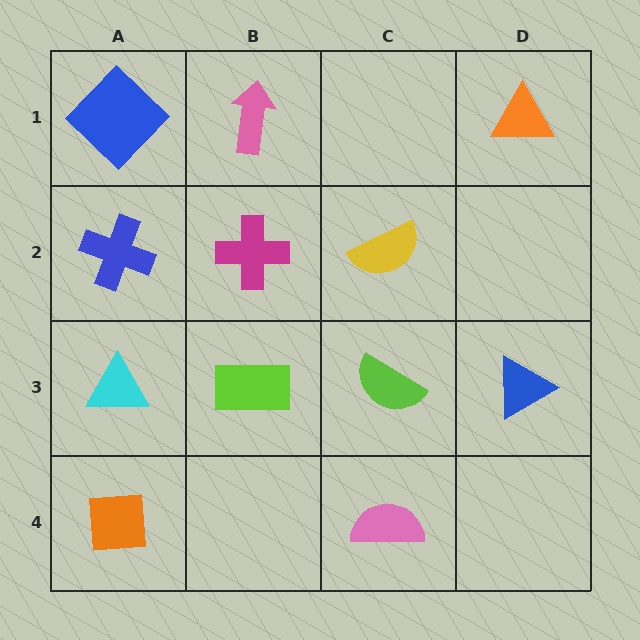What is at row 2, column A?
A blue cross.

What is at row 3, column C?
A lime semicircle.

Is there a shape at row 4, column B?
No, that cell is empty.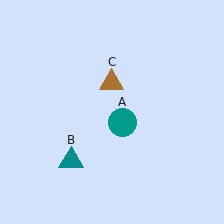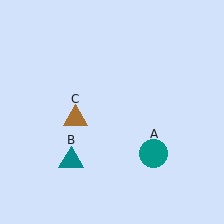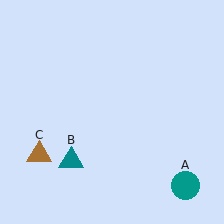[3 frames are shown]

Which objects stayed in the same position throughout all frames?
Teal triangle (object B) remained stationary.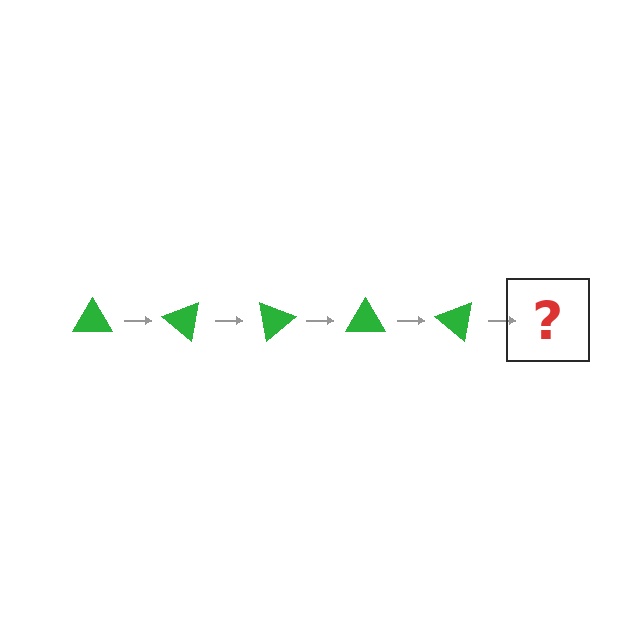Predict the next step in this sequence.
The next step is a green triangle rotated 200 degrees.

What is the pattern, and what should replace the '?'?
The pattern is that the triangle rotates 40 degrees each step. The '?' should be a green triangle rotated 200 degrees.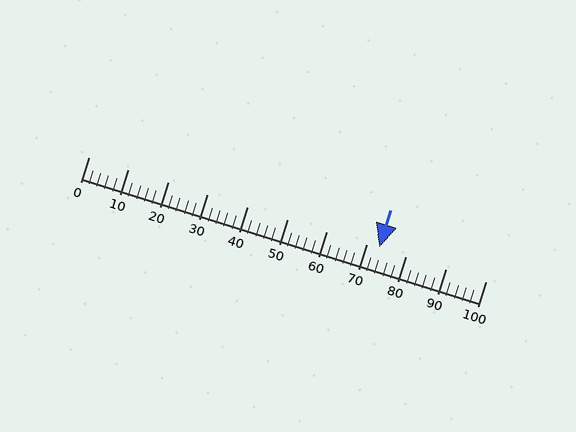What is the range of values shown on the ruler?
The ruler shows values from 0 to 100.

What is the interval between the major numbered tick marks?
The major tick marks are spaced 10 units apart.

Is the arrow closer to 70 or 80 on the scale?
The arrow is closer to 70.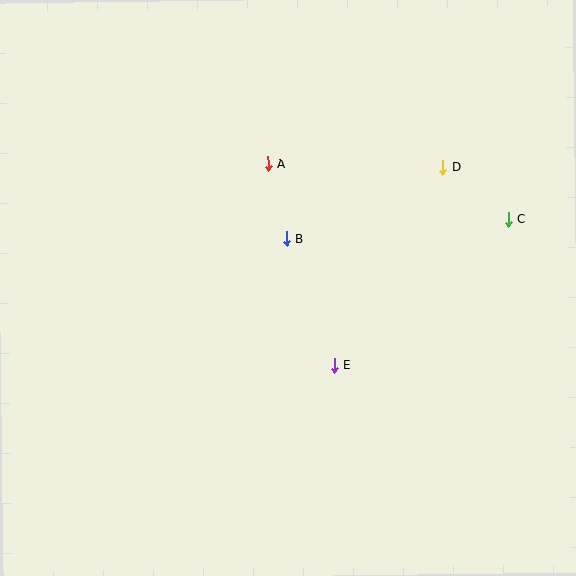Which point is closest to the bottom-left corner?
Point E is closest to the bottom-left corner.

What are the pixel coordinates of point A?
Point A is at (268, 164).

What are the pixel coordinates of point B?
Point B is at (287, 239).